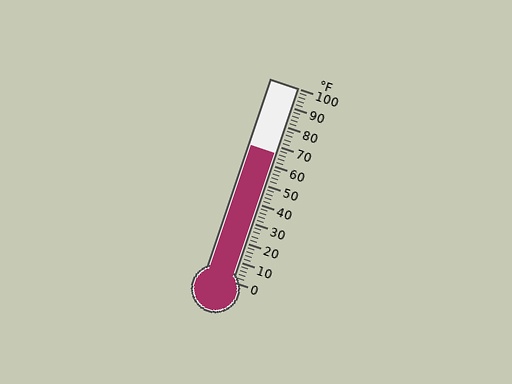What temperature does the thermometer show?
The thermometer shows approximately 66°F.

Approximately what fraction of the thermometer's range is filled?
The thermometer is filled to approximately 65% of its range.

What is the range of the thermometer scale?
The thermometer scale ranges from 0°F to 100°F.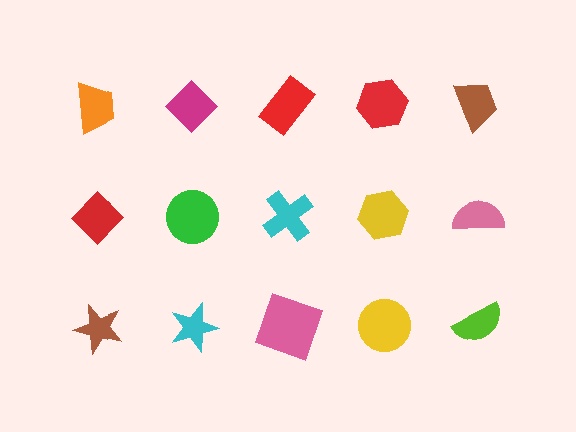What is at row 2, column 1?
A red diamond.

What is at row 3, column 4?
A yellow circle.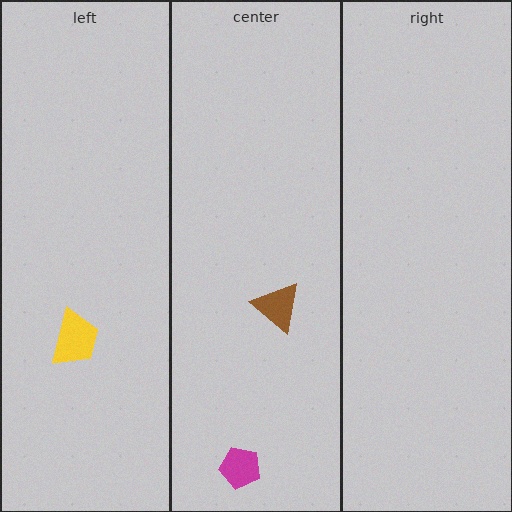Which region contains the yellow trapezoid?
The left region.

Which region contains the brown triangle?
The center region.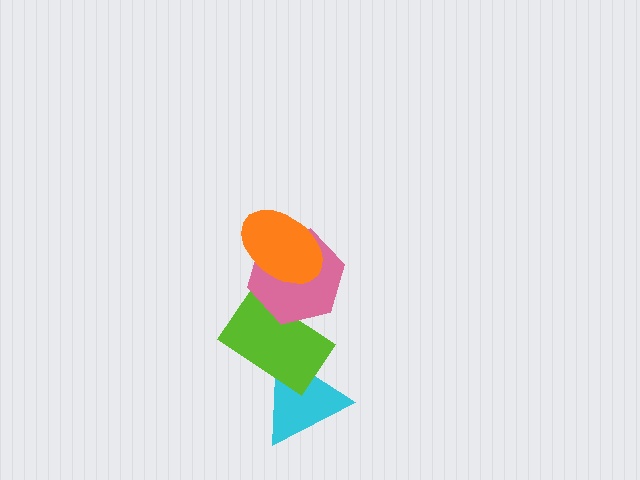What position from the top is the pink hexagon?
The pink hexagon is 2nd from the top.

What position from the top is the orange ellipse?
The orange ellipse is 1st from the top.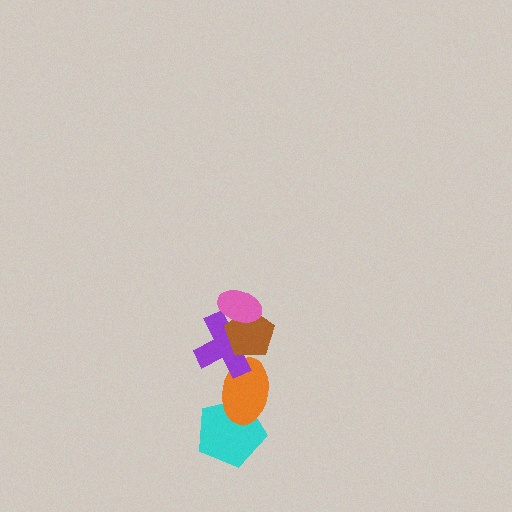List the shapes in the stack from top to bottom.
From top to bottom: the pink ellipse, the brown pentagon, the purple cross, the orange ellipse, the cyan pentagon.